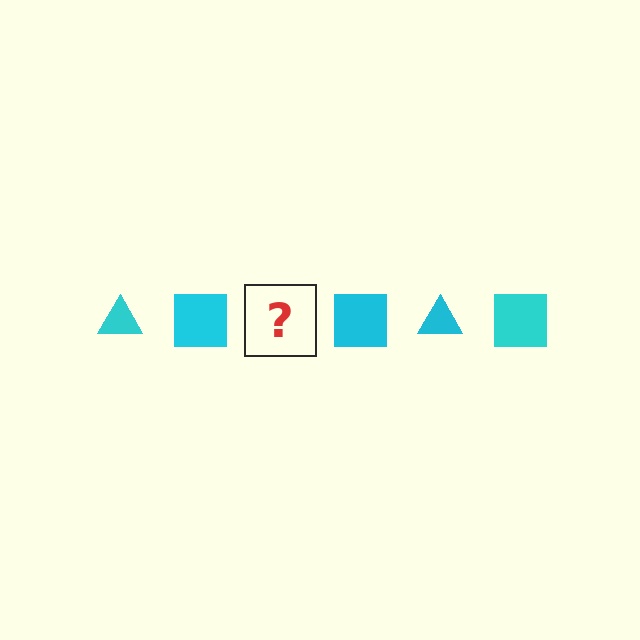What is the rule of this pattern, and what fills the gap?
The rule is that the pattern cycles through triangle, square shapes in cyan. The gap should be filled with a cyan triangle.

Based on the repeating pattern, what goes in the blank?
The blank should be a cyan triangle.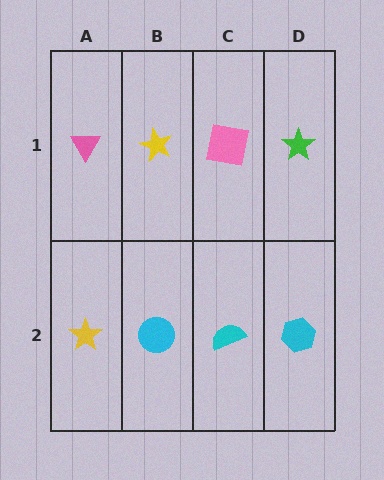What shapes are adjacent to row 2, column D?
A green star (row 1, column D), a cyan semicircle (row 2, column C).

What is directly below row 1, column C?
A cyan semicircle.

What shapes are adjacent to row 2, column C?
A pink square (row 1, column C), a cyan circle (row 2, column B), a cyan hexagon (row 2, column D).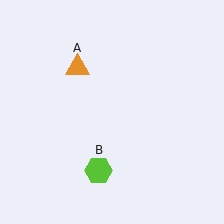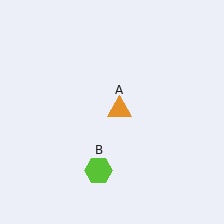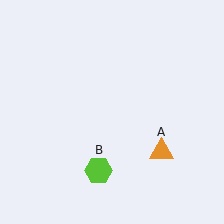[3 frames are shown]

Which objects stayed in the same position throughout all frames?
Lime hexagon (object B) remained stationary.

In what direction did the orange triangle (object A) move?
The orange triangle (object A) moved down and to the right.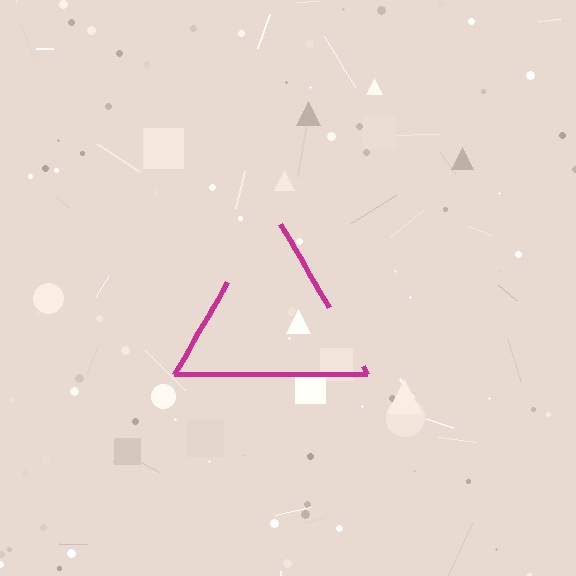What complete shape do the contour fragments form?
The contour fragments form a triangle.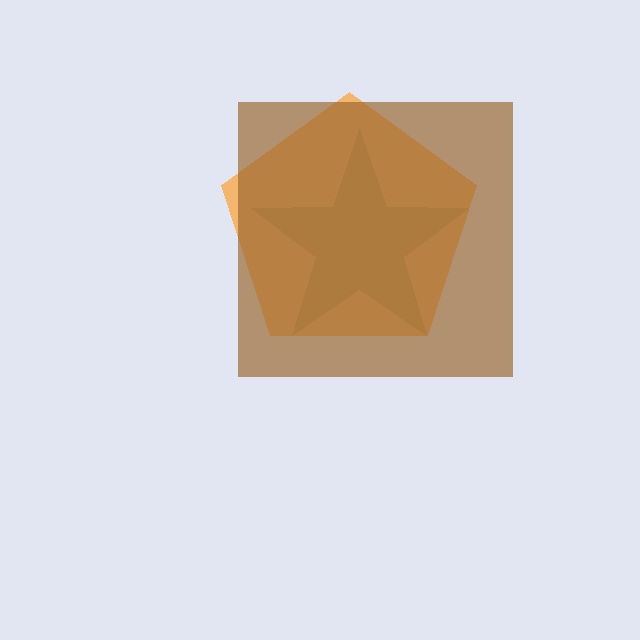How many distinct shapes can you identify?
There are 3 distinct shapes: a teal star, an orange pentagon, a brown square.